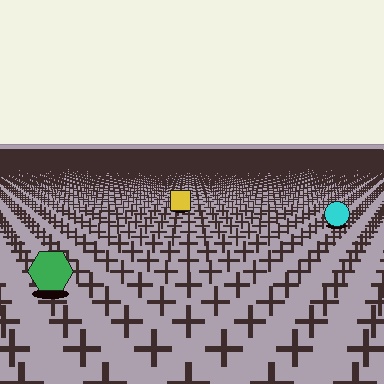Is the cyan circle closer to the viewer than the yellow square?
Yes. The cyan circle is closer — you can tell from the texture gradient: the ground texture is coarser near it.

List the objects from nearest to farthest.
From nearest to farthest: the green hexagon, the cyan circle, the yellow square.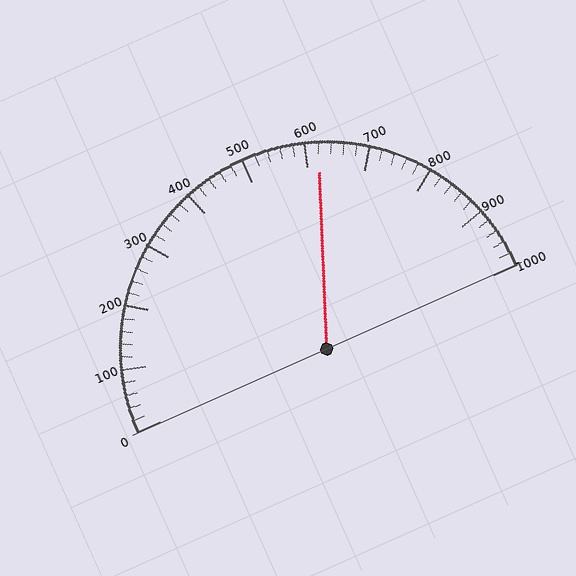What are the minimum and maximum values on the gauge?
The gauge ranges from 0 to 1000.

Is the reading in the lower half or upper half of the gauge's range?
The reading is in the upper half of the range (0 to 1000).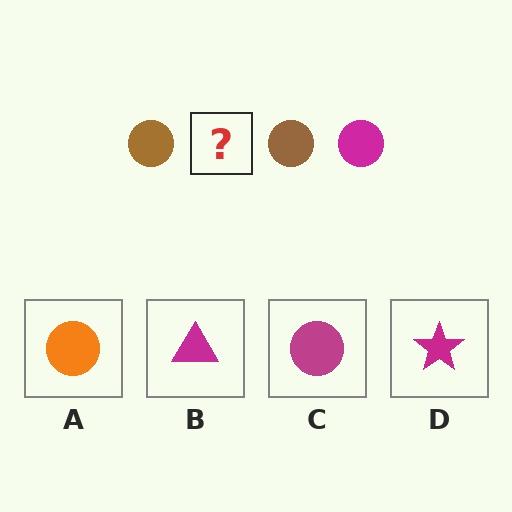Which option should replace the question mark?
Option C.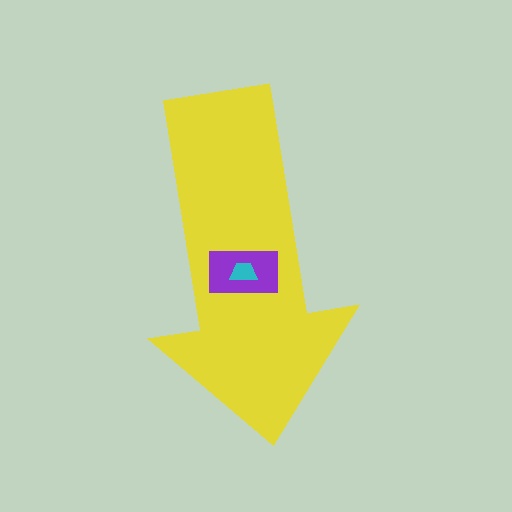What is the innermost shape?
The cyan trapezoid.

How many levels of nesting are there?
3.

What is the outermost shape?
The yellow arrow.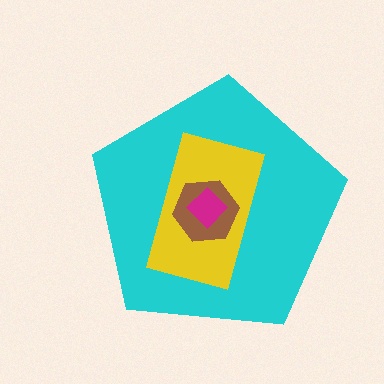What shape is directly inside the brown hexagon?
The magenta diamond.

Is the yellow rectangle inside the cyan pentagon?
Yes.